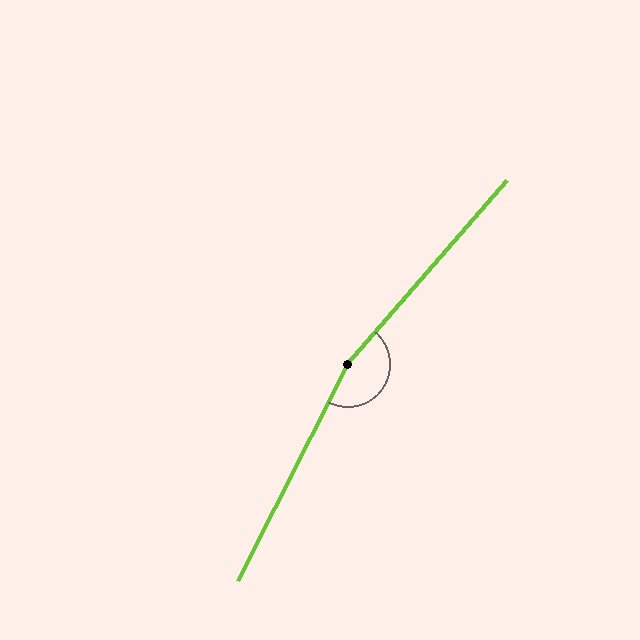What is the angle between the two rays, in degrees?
Approximately 166 degrees.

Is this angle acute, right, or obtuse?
It is obtuse.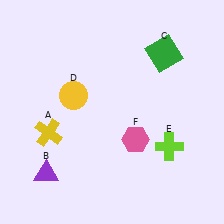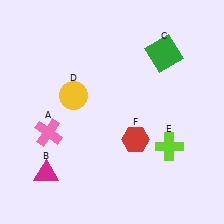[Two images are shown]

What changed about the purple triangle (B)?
In Image 1, B is purple. In Image 2, it changed to magenta.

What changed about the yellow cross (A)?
In Image 1, A is yellow. In Image 2, it changed to pink.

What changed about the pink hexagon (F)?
In Image 1, F is pink. In Image 2, it changed to red.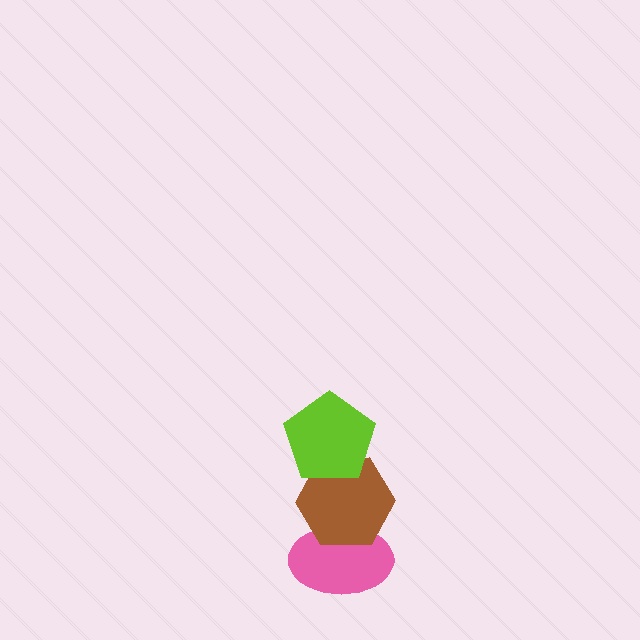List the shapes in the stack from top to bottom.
From top to bottom: the lime pentagon, the brown hexagon, the pink ellipse.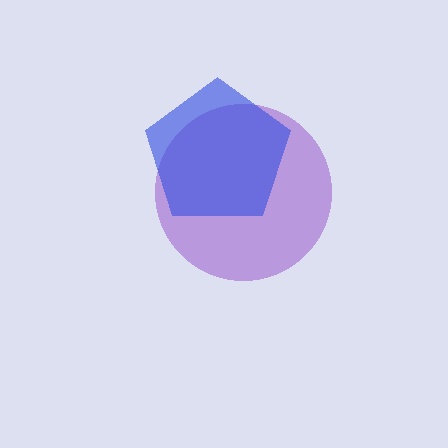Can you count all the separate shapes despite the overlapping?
Yes, there are 2 separate shapes.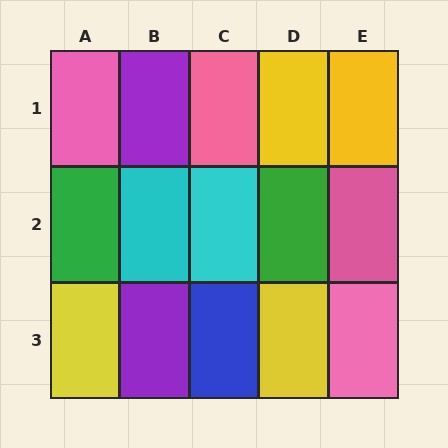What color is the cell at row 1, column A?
Pink.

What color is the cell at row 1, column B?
Purple.